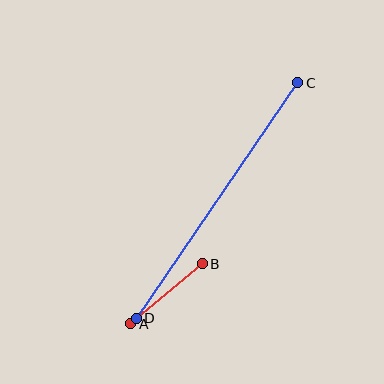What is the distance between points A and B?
The distance is approximately 93 pixels.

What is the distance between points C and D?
The distance is approximately 286 pixels.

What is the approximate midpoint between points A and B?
The midpoint is at approximately (166, 294) pixels.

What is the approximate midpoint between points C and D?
The midpoint is at approximately (217, 201) pixels.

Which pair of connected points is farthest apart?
Points C and D are farthest apart.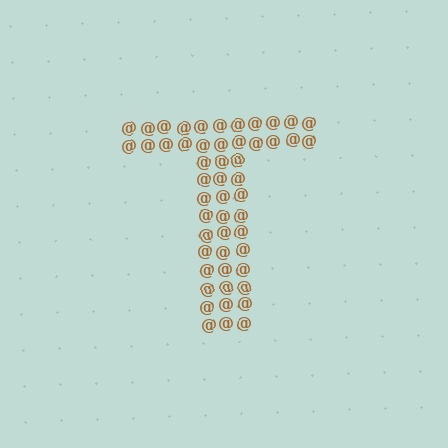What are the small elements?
The small elements are at signs.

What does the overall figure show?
The overall figure shows the letter T.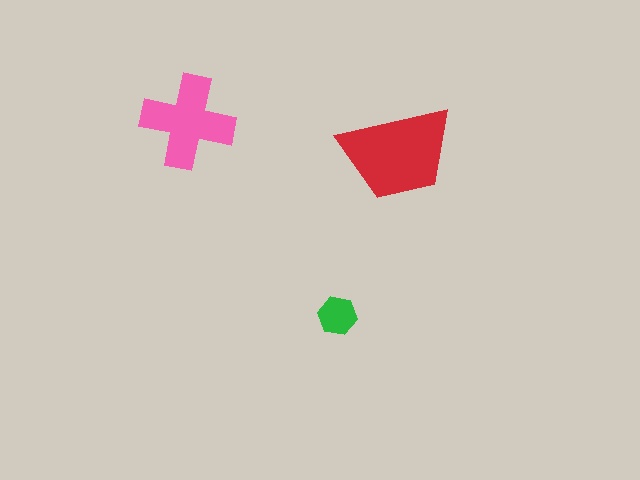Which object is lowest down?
The green hexagon is bottommost.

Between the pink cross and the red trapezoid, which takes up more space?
The red trapezoid.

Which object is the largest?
The red trapezoid.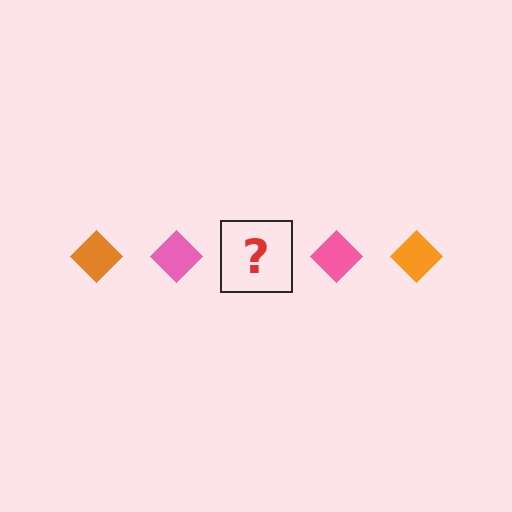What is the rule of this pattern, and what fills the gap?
The rule is that the pattern cycles through orange, pink diamonds. The gap should be filled with an orange diamond.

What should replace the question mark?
The question mark should be replaced with an orange diamond.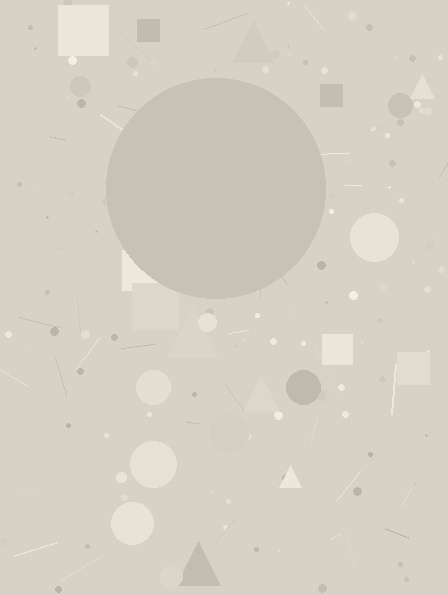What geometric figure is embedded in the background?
A circle is embedded in the background.